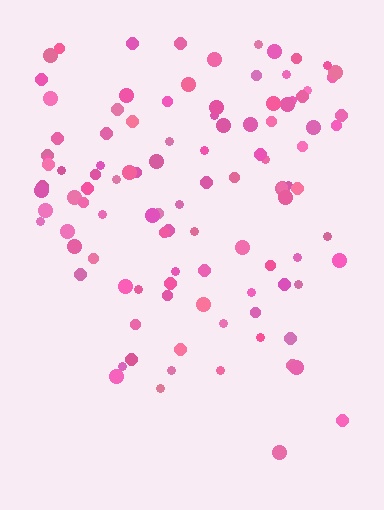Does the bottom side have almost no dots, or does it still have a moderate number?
Still a moderate number, just noticeably fewer than the top.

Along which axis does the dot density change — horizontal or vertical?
Vertical.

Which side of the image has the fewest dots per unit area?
The bottom.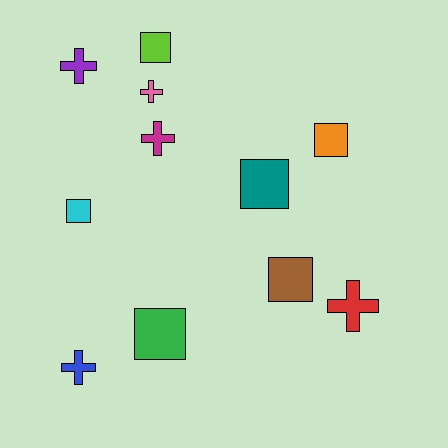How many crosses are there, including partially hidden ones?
There are 5 crosses.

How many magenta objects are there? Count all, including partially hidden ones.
There is 1 magenta object.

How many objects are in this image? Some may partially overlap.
There are 11 objects.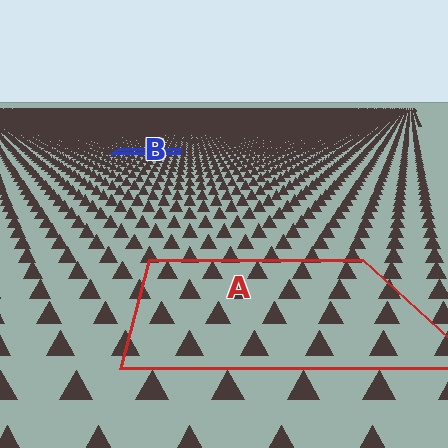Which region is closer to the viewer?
Region A is closer. The texture elements there are larger and more spread out.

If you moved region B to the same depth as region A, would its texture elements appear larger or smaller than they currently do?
They would appear larger. At a closer depth, the same texture elements are projected at a bigger on-screen size.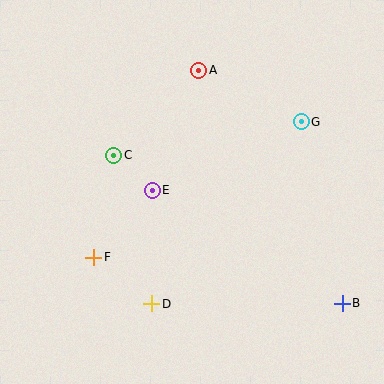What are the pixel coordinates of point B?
Point B is at (342, 303).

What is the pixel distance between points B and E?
The distance between B and E is 221 pixels.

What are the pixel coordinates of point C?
Point C is at (114, 155).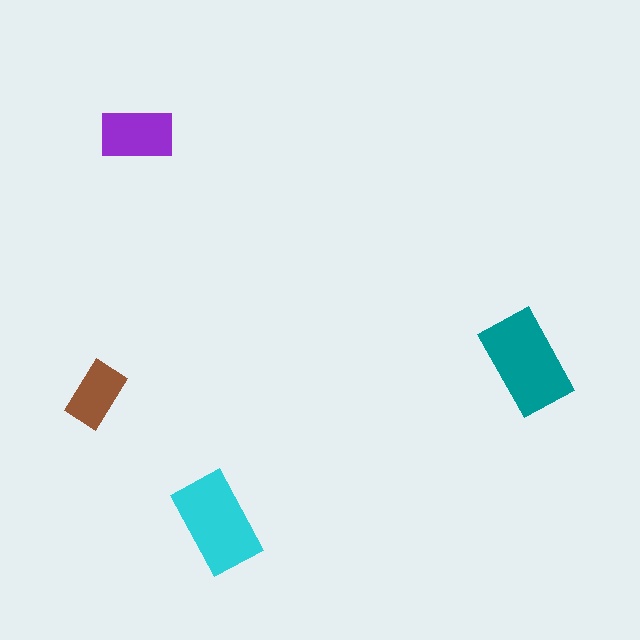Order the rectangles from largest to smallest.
the teal one, the cyan one, the purple one, the brown one.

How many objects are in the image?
There are 4 objects in the image.